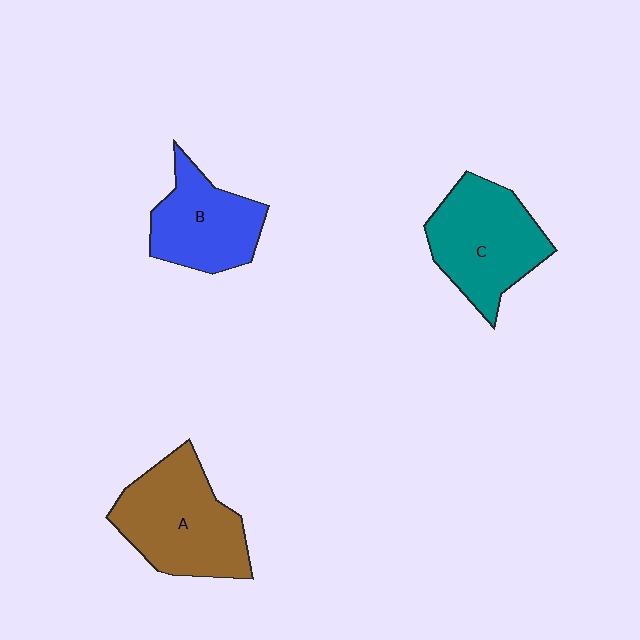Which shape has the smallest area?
Shape B (blue).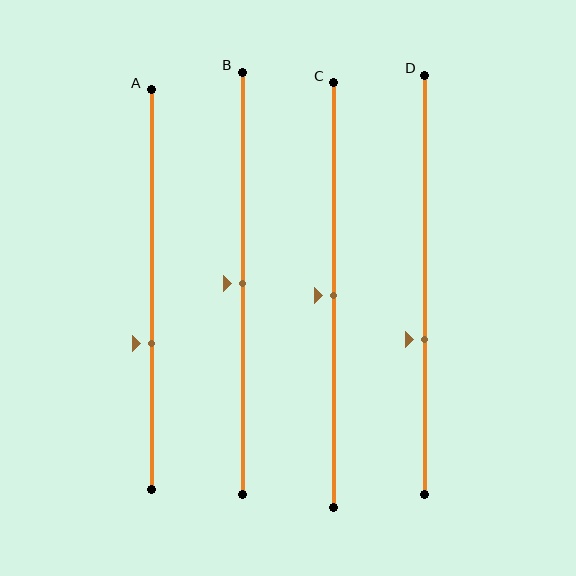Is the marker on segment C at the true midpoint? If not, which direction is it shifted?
Yes, the marker on segment C is at the true midpoint.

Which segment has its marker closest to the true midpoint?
Segment B has its marker closest to the true midpoint.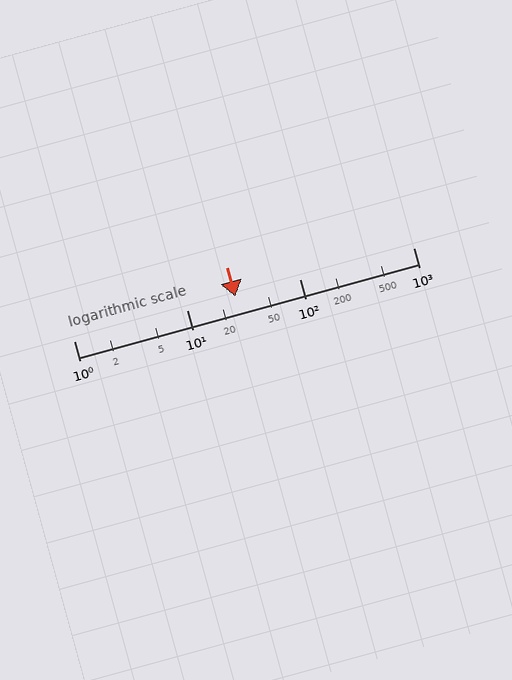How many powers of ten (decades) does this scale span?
The scale spans 3 decades, from 1 to 1000.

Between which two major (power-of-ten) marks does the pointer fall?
The pointer is between 10 and 100.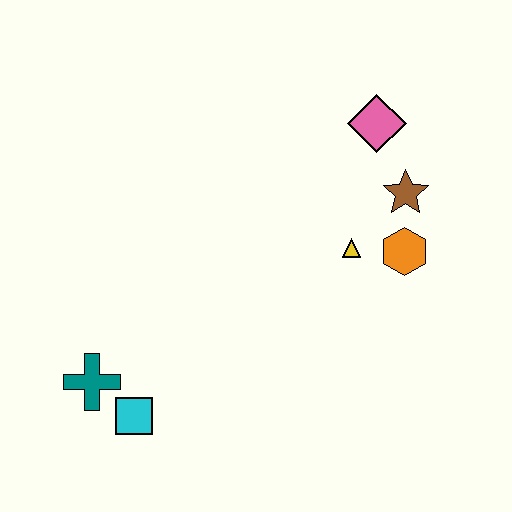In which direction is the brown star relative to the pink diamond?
The brown star is below the pink diamond.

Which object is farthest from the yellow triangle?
The teal cross is farthest from the yellow triangle.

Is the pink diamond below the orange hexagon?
No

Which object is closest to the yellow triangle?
The orange hexagon is closest to the yellow triangle.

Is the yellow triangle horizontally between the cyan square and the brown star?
Yes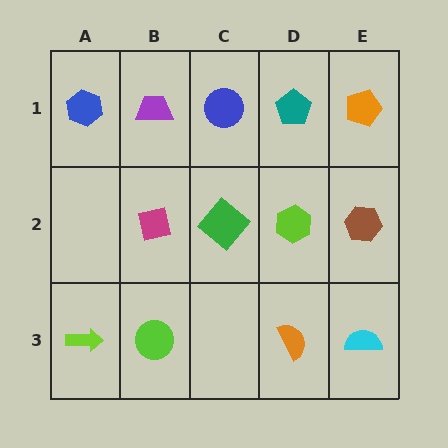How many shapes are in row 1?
5 shapes.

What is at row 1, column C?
A blue circle.